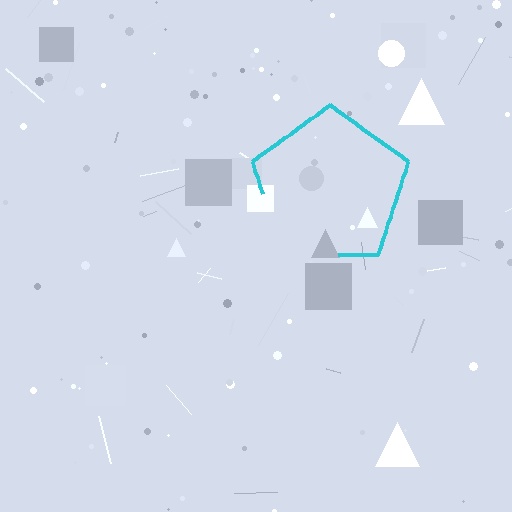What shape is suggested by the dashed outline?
The dashed outline suggests a pentagon.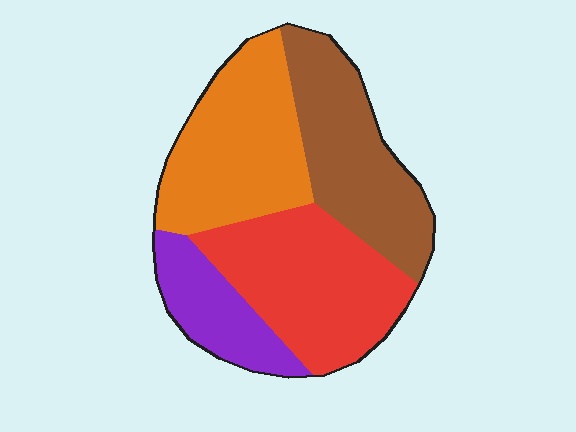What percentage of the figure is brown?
Brown covers about 25% of the figure.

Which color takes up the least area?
Purple, at roughly 15%.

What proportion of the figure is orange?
Orange takes up between a sixth and a third of the figure.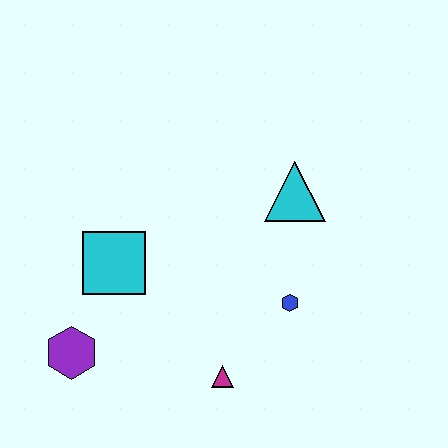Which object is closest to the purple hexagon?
The cyan square is closest to the purple hexagon.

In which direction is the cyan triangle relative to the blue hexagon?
The cyan triangle is above the blue hexagon.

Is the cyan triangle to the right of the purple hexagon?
Yes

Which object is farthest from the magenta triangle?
The cyan triangle is farthest from the magenta triangle.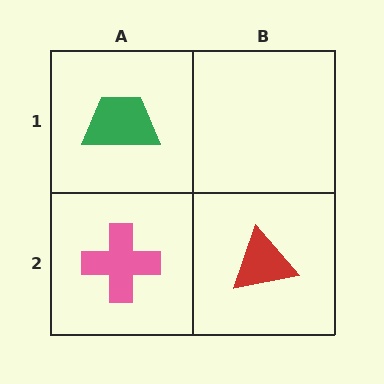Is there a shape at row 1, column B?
No, that cell is empty.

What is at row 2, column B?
A red triangle.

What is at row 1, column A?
A green trapezoid.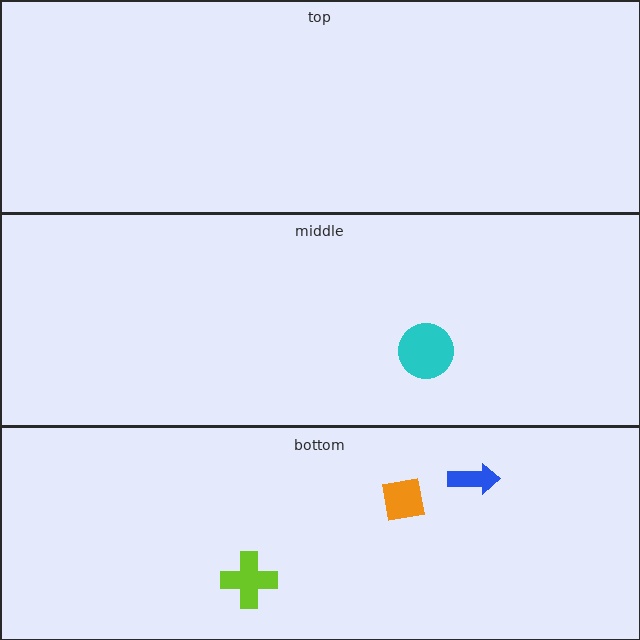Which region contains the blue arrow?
The bottom region.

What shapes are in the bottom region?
The lime cross, the blue arrow, the orange square.